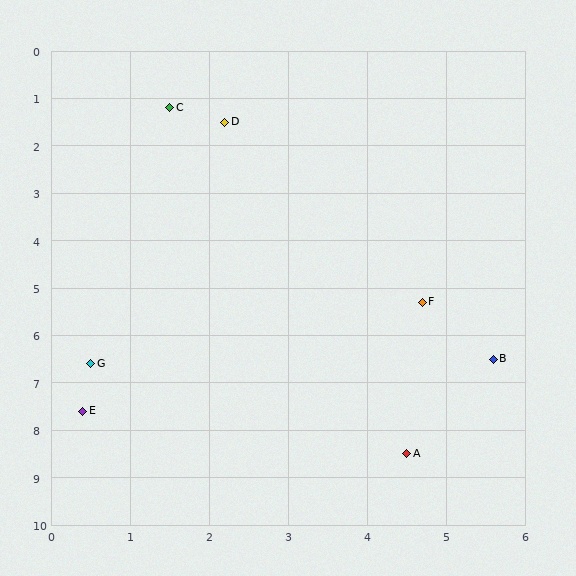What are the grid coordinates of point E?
Point E is at approximately (0.4, 7.6).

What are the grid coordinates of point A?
Point A is at approximately (4.5, 8.5).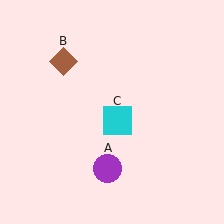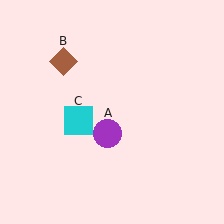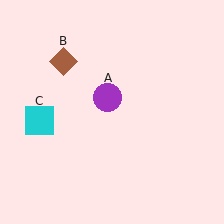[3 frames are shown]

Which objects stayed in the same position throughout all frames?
Brown diamond (object B) remained stationary.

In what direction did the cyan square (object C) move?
The cyan square (object C) moved left.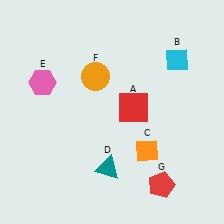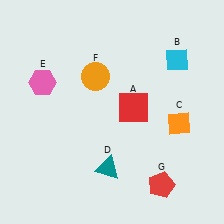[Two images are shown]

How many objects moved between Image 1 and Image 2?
1 object moved between the two images.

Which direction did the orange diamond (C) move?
The orange diamond (C) moved right.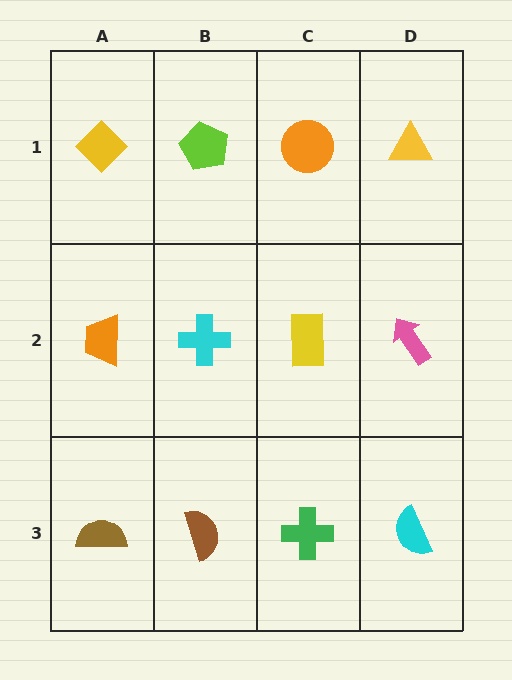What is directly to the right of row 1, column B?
An orange circle.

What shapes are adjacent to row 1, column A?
An orange trapezoid (row 2, column A), a lime pentagon (row 1, column B).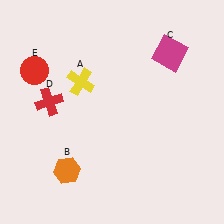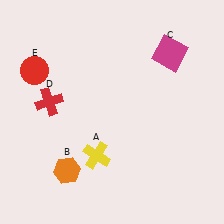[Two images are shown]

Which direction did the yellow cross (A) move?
The yellow cross (A) moved down.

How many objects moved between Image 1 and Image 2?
1 object moved between the two images.